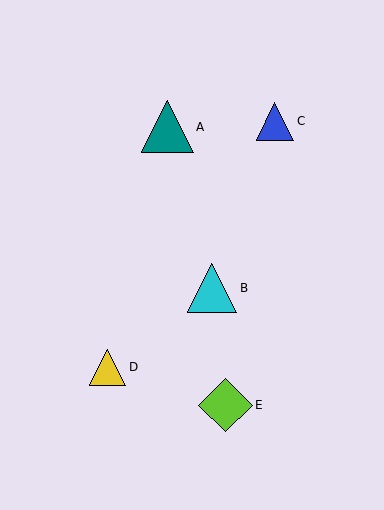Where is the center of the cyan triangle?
The center of the cyan triangle is at (212, 288).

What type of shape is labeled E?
Shape E is a lime diamond.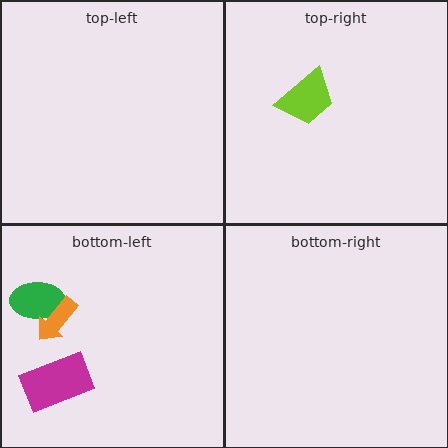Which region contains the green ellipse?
The bottom-left region.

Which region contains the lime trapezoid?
The top-right region.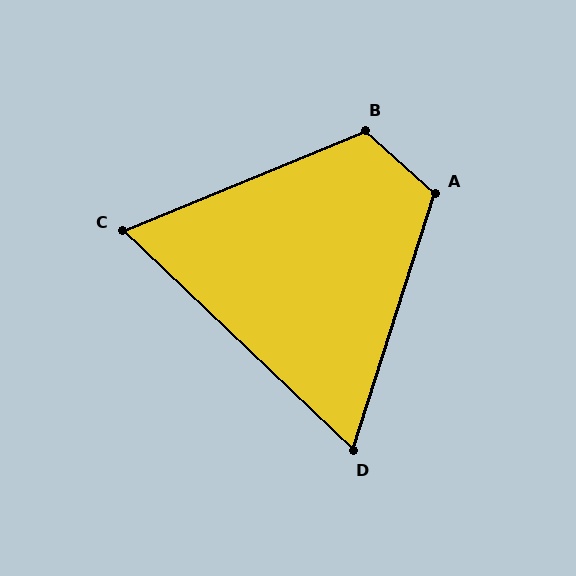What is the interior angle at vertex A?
Approximately 114 degrees (obtuse).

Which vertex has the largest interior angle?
B, at approximately 116 degrees.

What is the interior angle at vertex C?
Approximately 66 degrees (acute).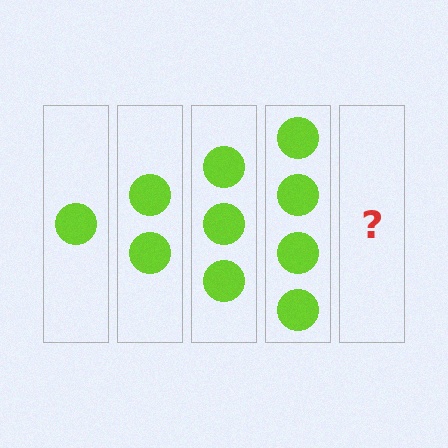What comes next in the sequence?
The next element should be 5 circles.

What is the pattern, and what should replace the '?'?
The pattern is that each step adds one more circle. The '?' should be 5 circles.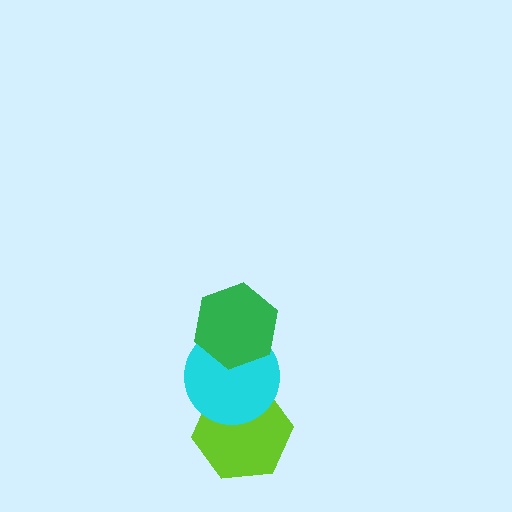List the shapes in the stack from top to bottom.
From top to bottom: the green hexagon, the cyan circle, the lime hexagon.